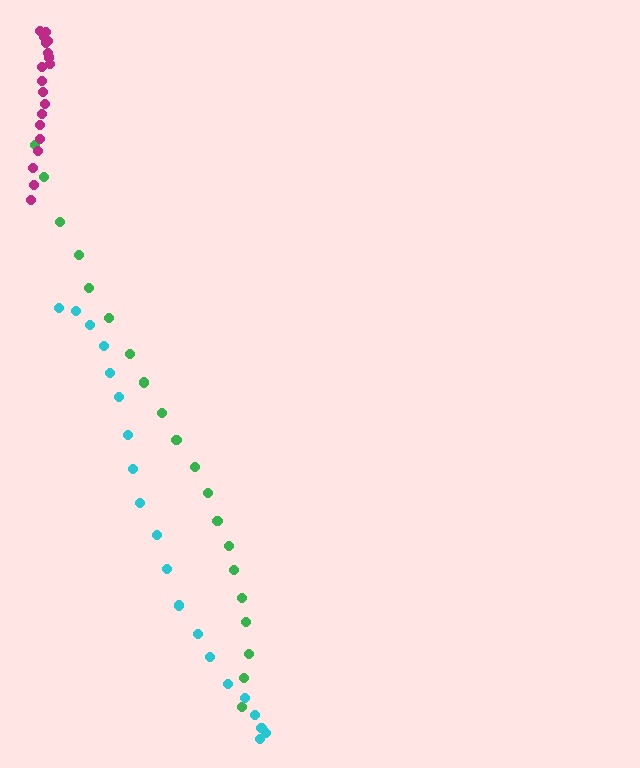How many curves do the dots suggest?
There are 3 distinct paths.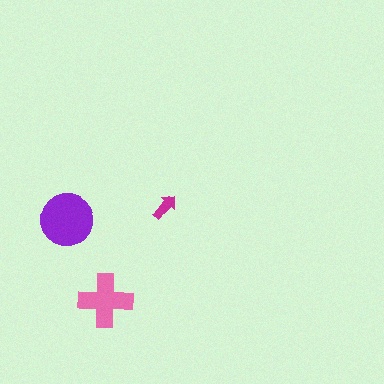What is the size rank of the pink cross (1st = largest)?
2nd.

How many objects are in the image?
There are 3 objects in the image.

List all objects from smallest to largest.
The magenta arrow, the pink cross, the purple circle.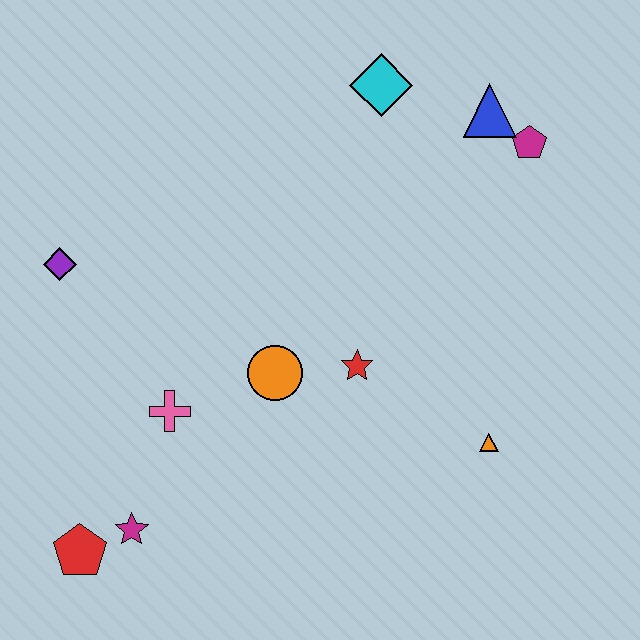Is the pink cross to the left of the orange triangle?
Yes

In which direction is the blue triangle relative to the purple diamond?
The blue triangle is to the right of the purple diamond.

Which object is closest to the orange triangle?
The red star is closest to the orange triangle.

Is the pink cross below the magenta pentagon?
Yes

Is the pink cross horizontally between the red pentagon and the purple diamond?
No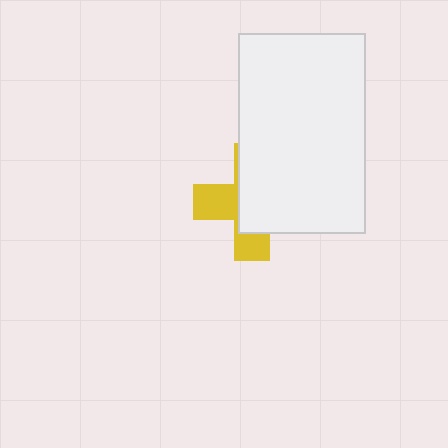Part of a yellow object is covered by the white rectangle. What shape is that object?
It is a cross.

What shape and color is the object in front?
The object in front is a white rectangle.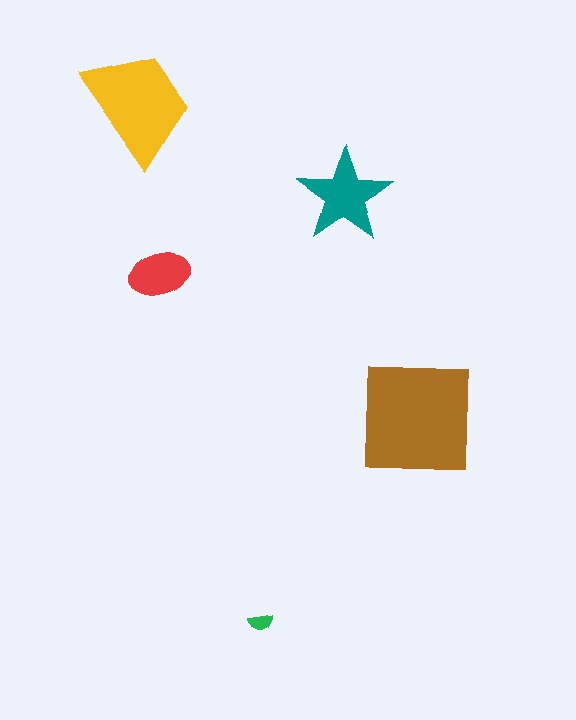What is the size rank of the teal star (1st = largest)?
3rd.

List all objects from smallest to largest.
The green semicircle, the red ellipse, the teal star, the yellow trapezoid, the brown square.